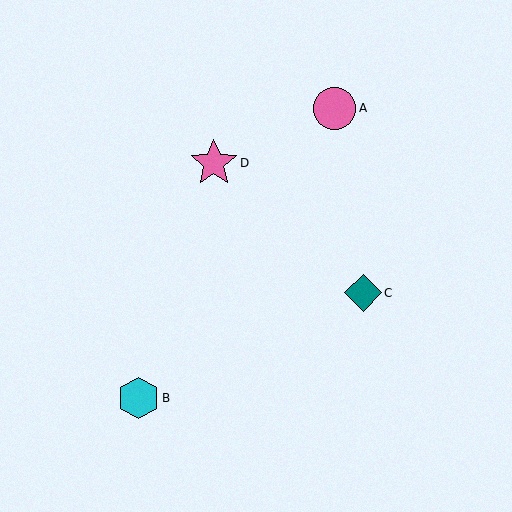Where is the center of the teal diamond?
The center of the teal diamond is at (363, 293).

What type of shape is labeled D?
Shape D is a pink star.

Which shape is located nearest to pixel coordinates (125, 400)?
The cyan hexagon (labeled B) at (138, 398) is nearest to that location.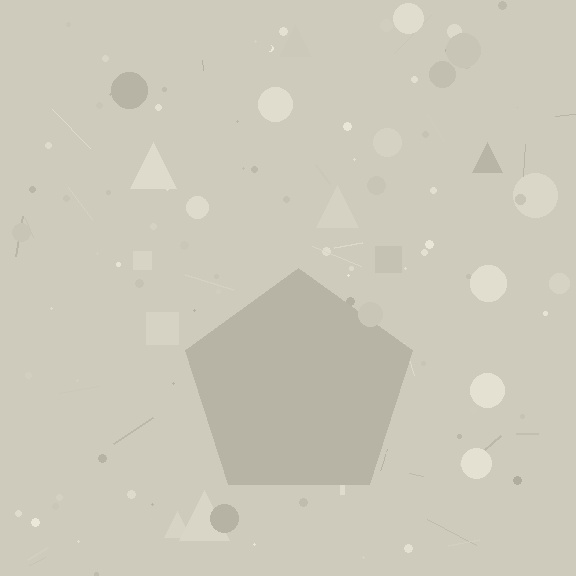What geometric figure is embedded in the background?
A pentagon is embedded in the background.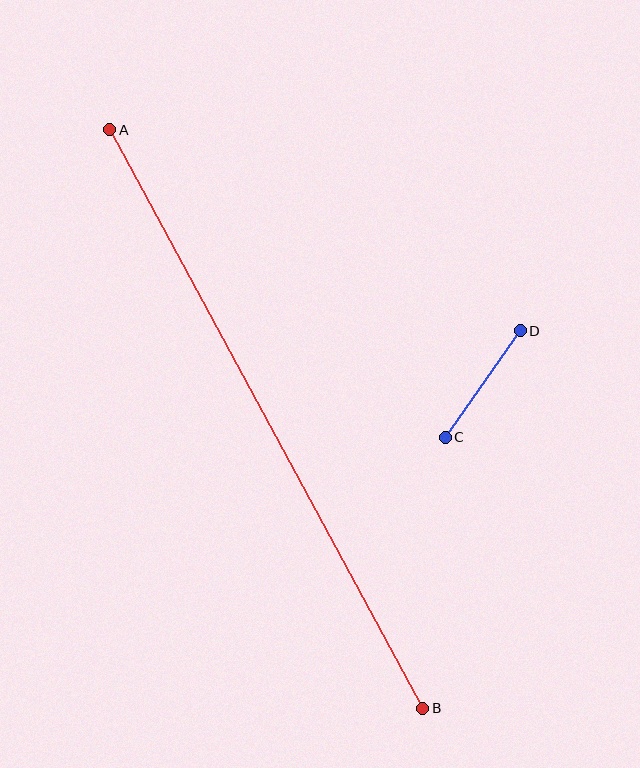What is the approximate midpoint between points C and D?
The midpoint is at approximately (483, 384) pixels.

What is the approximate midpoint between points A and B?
The midpoint is at approximately (266, 419) pixels.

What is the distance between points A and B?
The distance is approximately 658 pixels.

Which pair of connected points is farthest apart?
Points A and B are farthest apart.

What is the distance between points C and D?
The distance is approximately 131 pixels.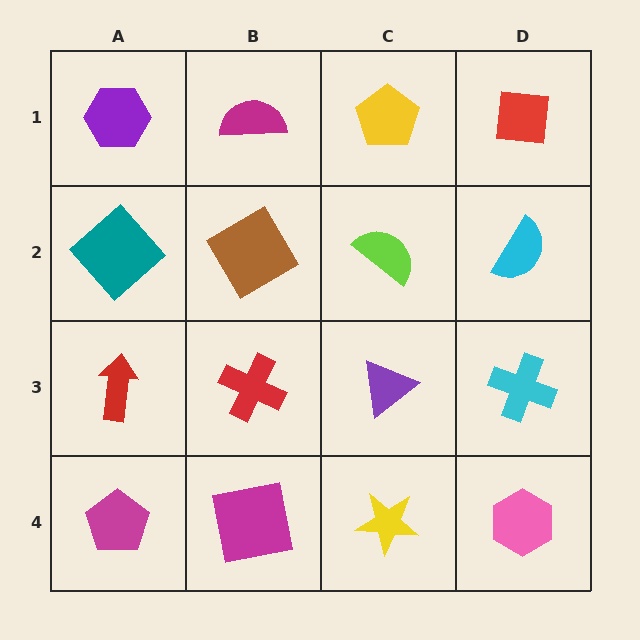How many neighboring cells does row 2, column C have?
4.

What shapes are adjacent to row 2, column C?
A yellow pentagon (row 1, column C), a purple triangle (row 3, column C), a brown diamond (row 2, column B), a cyan semicircle (row 2, column D).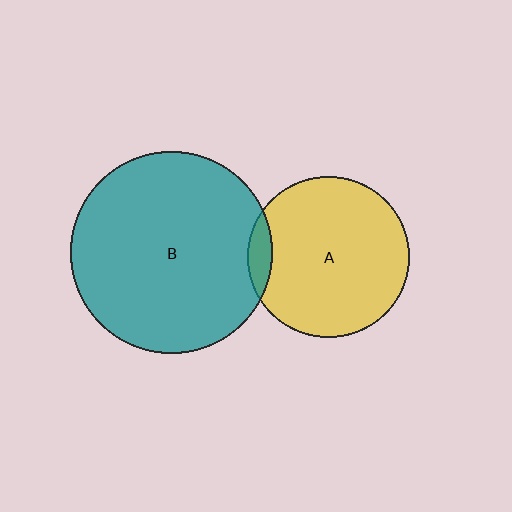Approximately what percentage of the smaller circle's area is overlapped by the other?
Approximately 10%.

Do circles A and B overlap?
Yes.